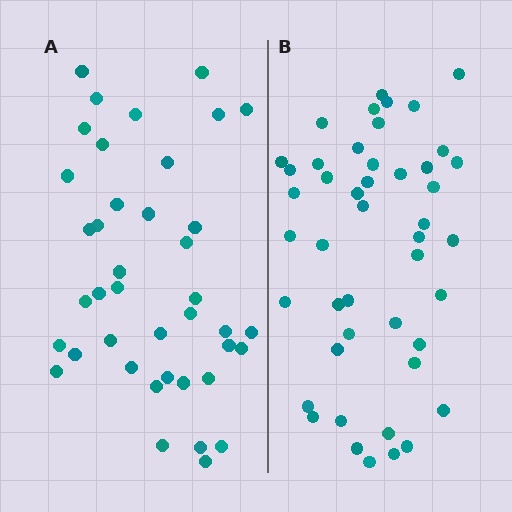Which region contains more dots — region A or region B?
Region B (the right region) has more dots.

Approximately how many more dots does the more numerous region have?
Region B has about 6 more dots than region A.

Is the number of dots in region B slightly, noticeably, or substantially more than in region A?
Region B has only slightly more — the two regions are fairly close. The ratio is roughly 1.1 to 1.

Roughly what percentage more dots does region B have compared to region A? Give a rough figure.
About 15% more.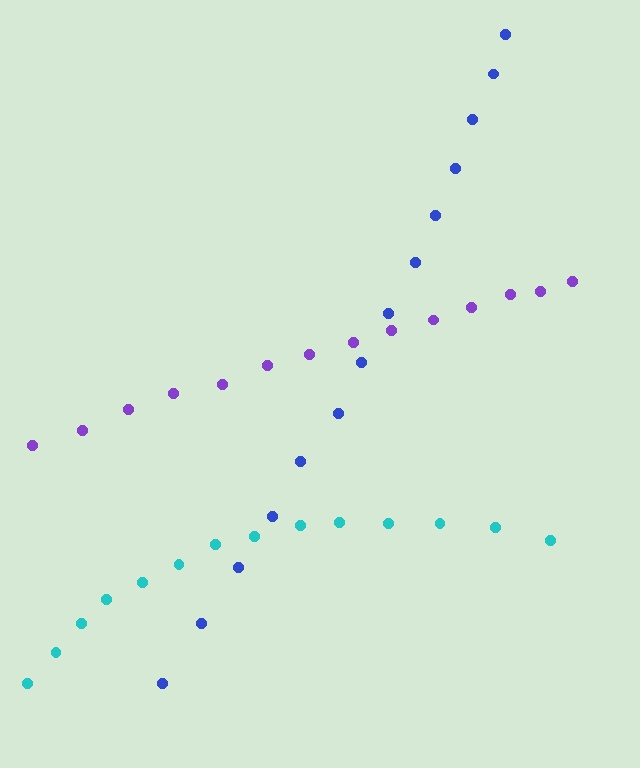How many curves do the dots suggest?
There are 3 distinct paths.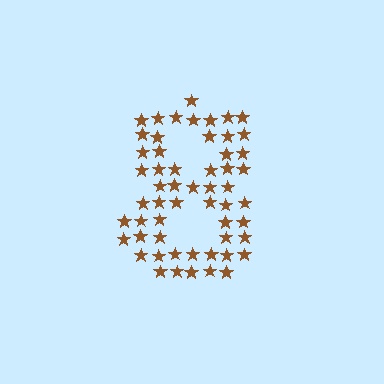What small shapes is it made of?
It is made of small stars.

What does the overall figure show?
The overall figure shows the digit 8.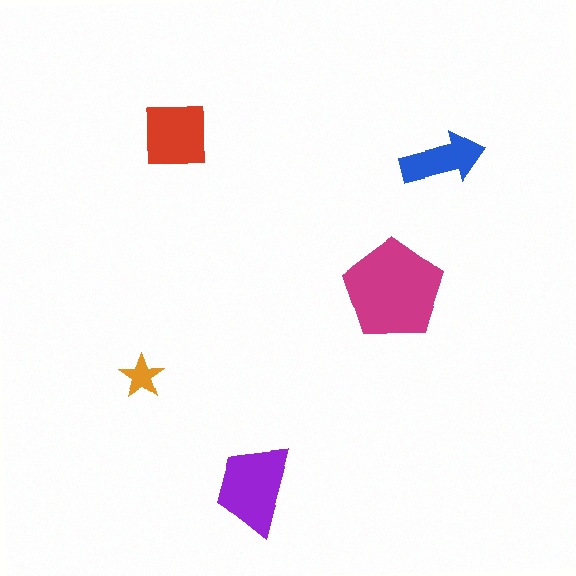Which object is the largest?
The magenta pentagon.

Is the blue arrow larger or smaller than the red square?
Smaller.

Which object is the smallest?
The orange star.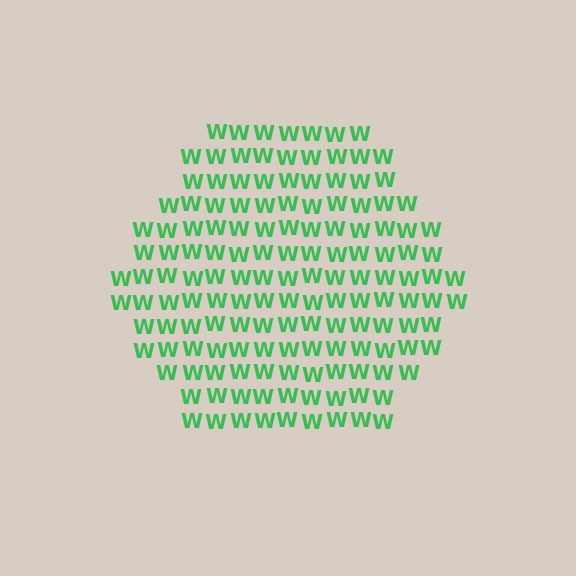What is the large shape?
The large shape is a hexagon.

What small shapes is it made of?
It is made of small letter W's.